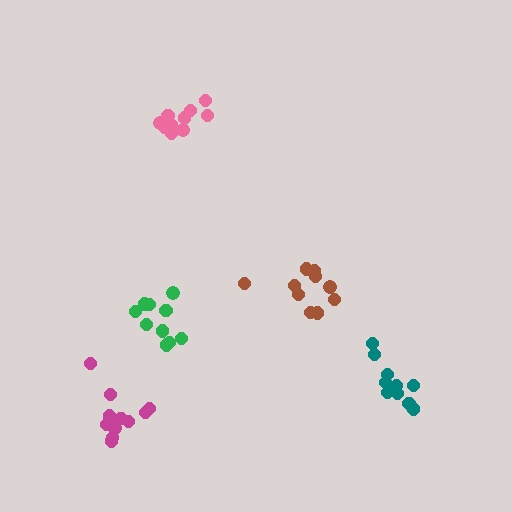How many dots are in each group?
Group 1: 11 dots, Group 2: 10 dots, Group 3: 10 dots, Group 4: 10 dots, Group 5: 10 dots (51 total).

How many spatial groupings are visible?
There are 5 spatial groupings.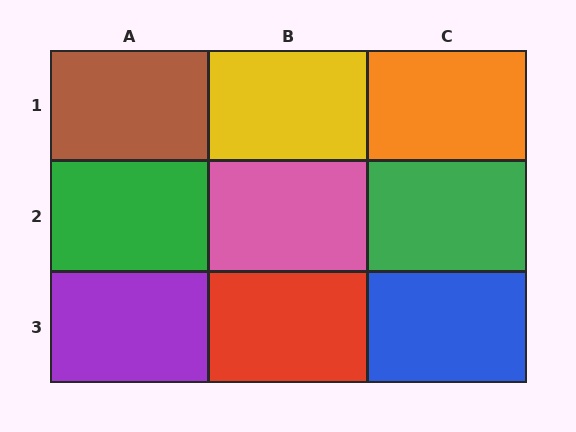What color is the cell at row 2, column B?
Pink.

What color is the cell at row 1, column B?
Yellow.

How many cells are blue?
1 cell is blue.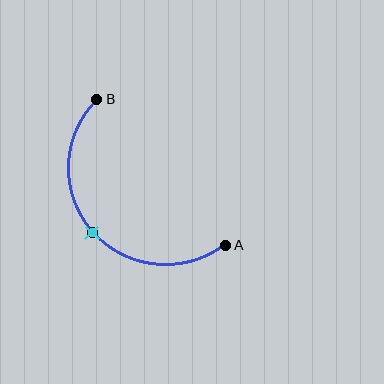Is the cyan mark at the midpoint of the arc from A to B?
Yes. The cyan mark lies on the arc at equal arc-length from both A and B — it is the arc midpoint.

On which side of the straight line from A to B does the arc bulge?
The arc bulges below and to the left of the straight line connecting A and B.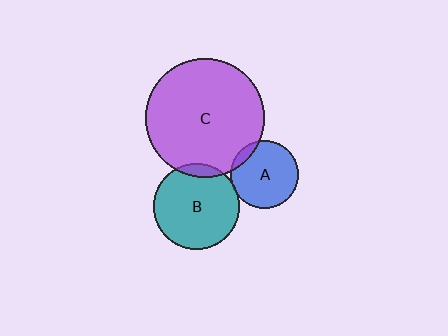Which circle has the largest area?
Circle C (purple).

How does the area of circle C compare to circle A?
Approximately 3.1 times.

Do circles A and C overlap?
Yes.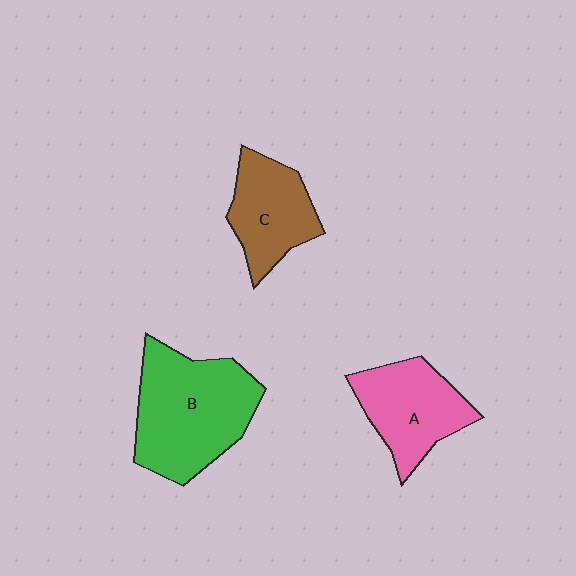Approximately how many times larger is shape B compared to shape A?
Approximately 1.5 times.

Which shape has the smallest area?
Shape C (brown).